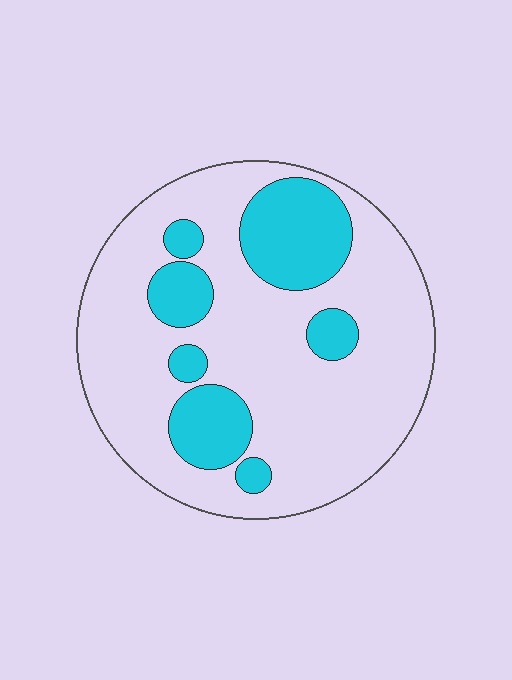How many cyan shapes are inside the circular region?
7.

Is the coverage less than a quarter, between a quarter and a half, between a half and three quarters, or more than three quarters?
Less than a quarter.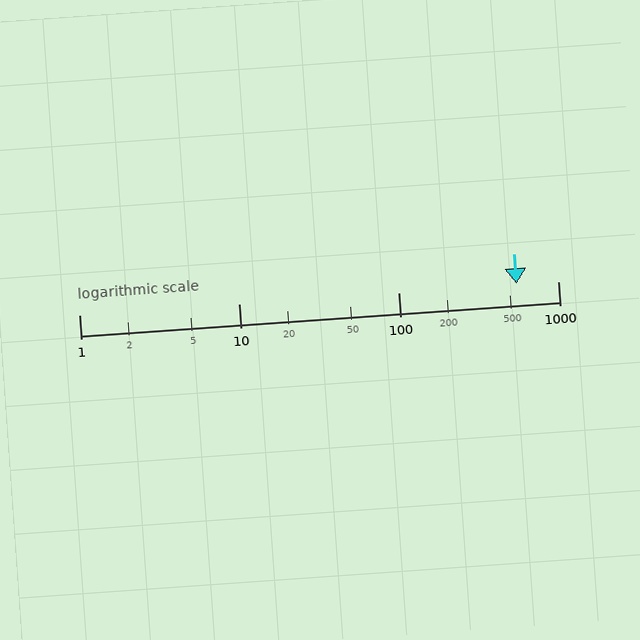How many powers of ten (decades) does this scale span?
The scale spans 3 decades, from 1 to 1000.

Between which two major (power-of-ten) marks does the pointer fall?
The pointer is between 100 and 1000.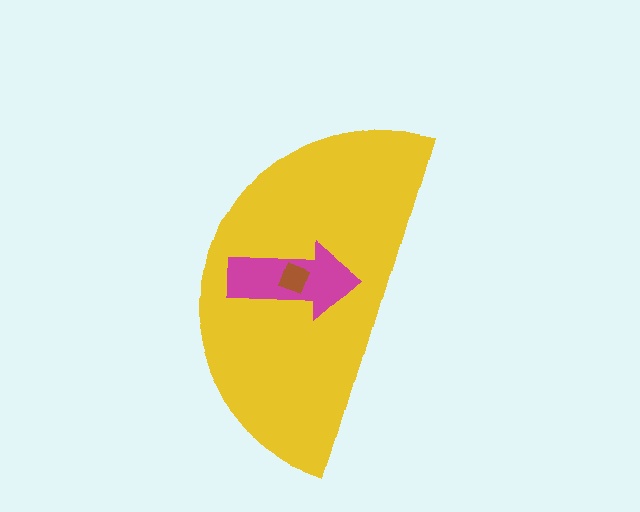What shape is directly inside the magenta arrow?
The brown square.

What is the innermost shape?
The brown square.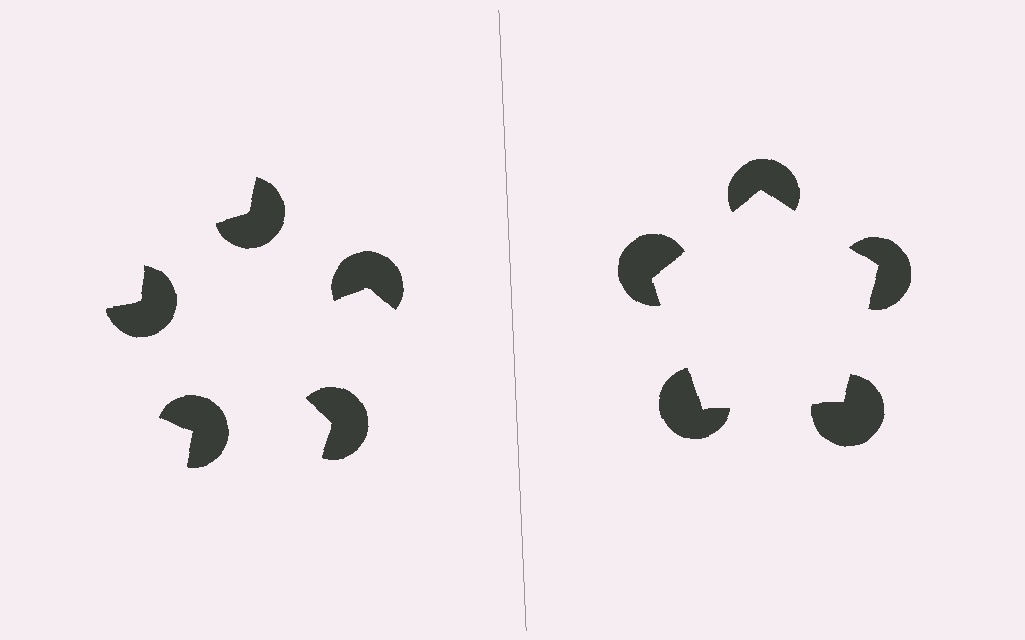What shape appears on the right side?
An illusory pentagon.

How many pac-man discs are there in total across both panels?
10 — 5 on each side.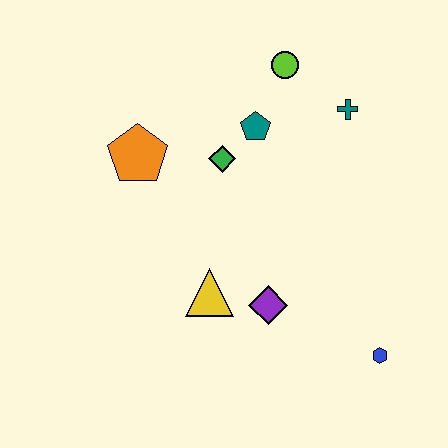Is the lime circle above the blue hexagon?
Yes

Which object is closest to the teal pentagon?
The green diamond is closest to the teal pentagon.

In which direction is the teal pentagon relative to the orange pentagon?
The teal pentagon is to the right of the orange pentagon.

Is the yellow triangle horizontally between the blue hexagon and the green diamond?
No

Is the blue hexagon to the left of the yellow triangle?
No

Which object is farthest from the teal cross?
The blue hexagon is farthest from the teal cross.